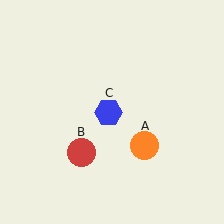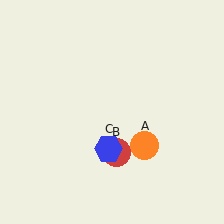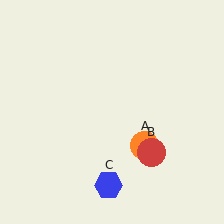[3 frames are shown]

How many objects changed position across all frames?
2 objects changed position: red circle (object B), blue hexagon (object C).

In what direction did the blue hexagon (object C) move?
The blue hexagon (object C) moved down.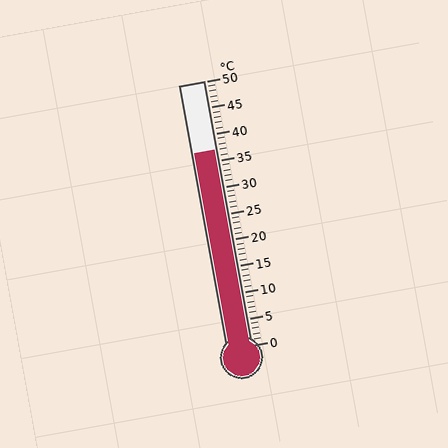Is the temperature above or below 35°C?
The temperature is above 35°C.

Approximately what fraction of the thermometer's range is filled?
The thermometer is filled to approximately 75% of its range.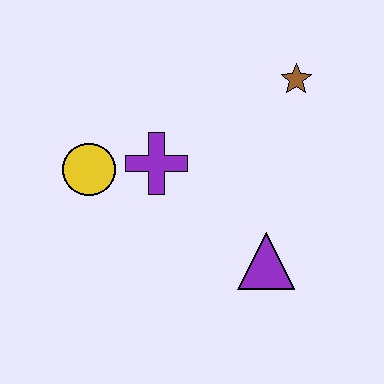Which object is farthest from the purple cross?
The brown star is farthest from the purple cross.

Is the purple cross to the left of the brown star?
Yes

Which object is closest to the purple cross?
The yellow circle is closest to the purple cross.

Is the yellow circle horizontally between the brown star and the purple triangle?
No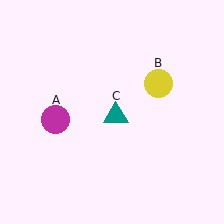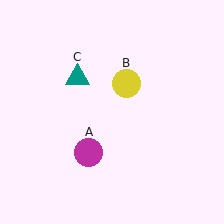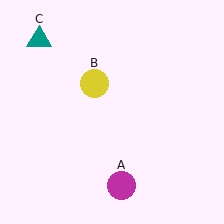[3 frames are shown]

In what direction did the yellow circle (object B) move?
The yellow circle (object B) moved left.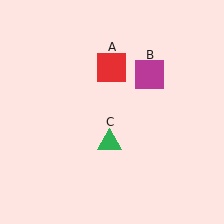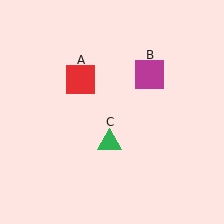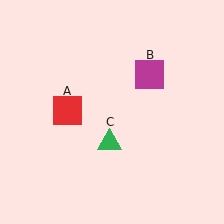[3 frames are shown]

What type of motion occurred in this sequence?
The red square (object A) rotated counterclockwise around the center of the scene.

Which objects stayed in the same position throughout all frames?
Magenta square (object B) and green triangle (object C) remained stationary.